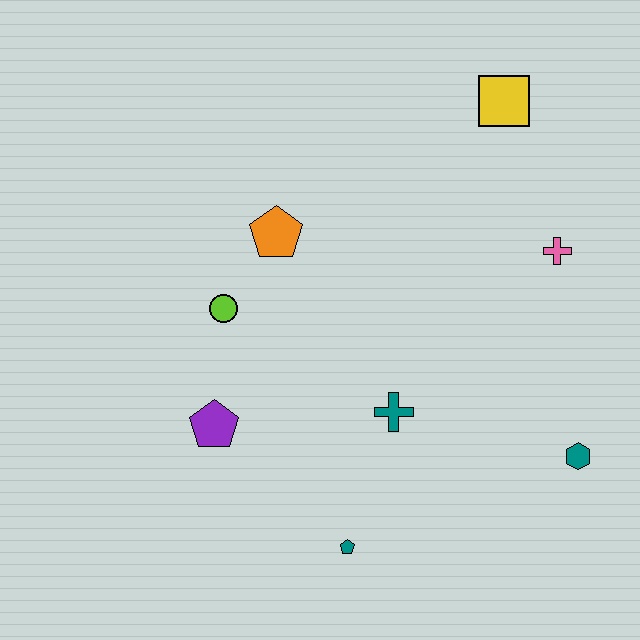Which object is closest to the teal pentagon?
The teal cross is closest to the teal pentagon.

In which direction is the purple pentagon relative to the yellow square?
The purple pentagon is below the yellow square.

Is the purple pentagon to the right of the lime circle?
No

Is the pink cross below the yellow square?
Yes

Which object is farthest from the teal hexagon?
The lime circle is farthest from the teal hexagon.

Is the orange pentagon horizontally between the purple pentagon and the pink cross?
Yes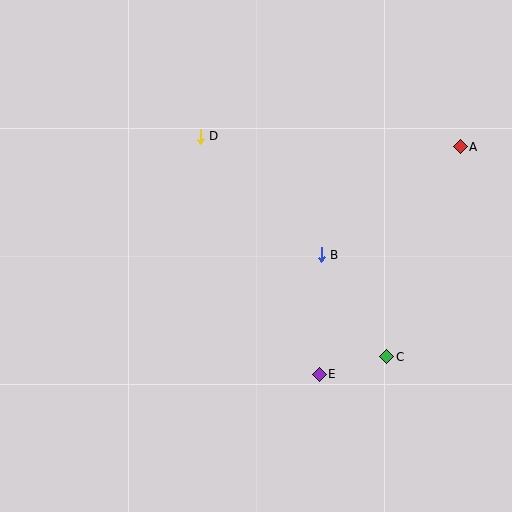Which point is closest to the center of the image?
Point B at (321, 255) is closest to the center.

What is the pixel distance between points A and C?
The distance between A and C is 222 pixels.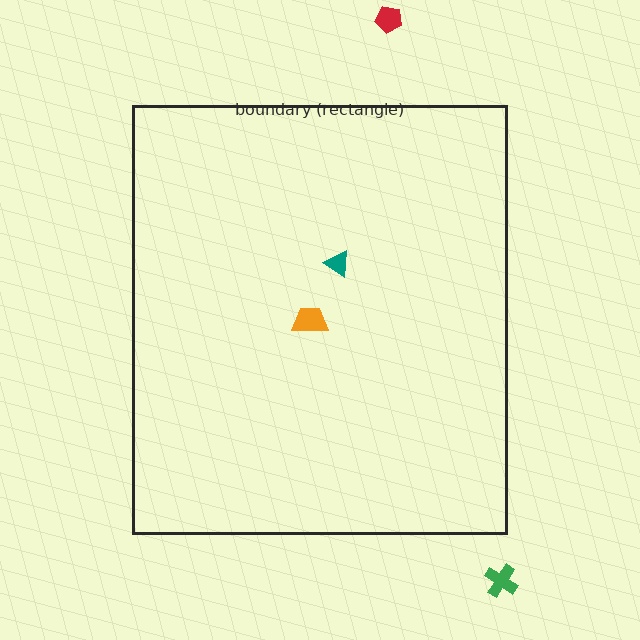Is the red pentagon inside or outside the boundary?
Outside.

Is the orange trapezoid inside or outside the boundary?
Inside.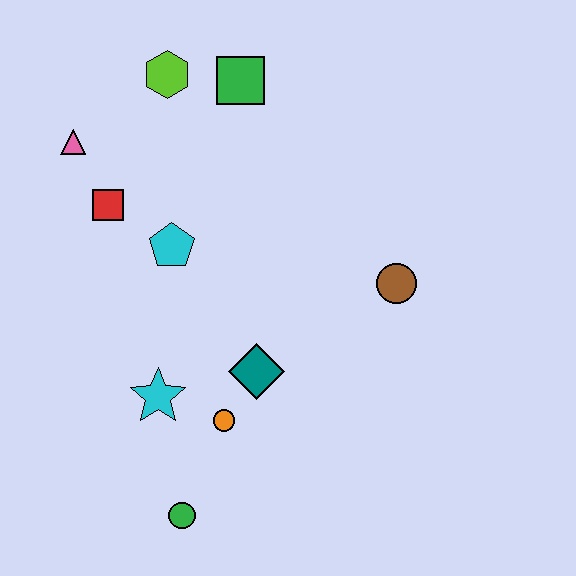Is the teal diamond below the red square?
Yes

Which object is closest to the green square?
The lime hexagon is closest to the green square.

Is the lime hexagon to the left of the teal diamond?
Yes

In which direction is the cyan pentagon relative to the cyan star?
The cyan pentagon is above the cyan star.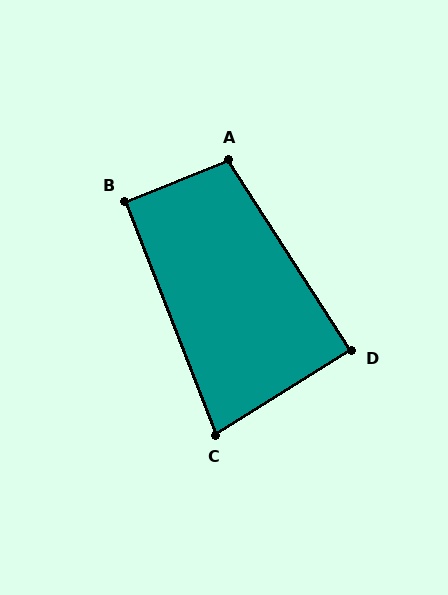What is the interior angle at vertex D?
Approximately 89 degrees (approximately right).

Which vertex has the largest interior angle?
A, at approximately 101 degrees.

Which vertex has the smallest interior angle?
C, at approximately 79 degrees.